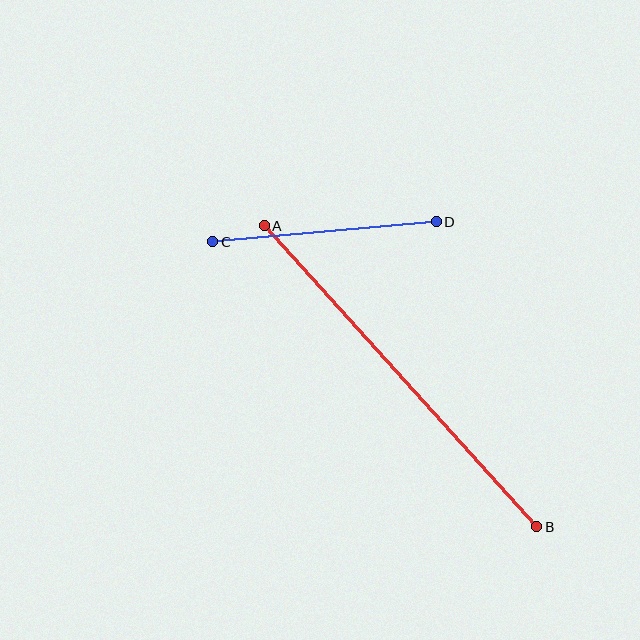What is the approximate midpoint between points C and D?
The midpoint is at approximately (324, 232) pixels.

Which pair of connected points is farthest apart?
Points A and B are farthest apart.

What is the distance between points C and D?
The distance is approximately 224 pixels.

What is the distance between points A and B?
The distance is approximately 406 pixels.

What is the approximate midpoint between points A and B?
The midpoint is at approximately (400, 376) pixels.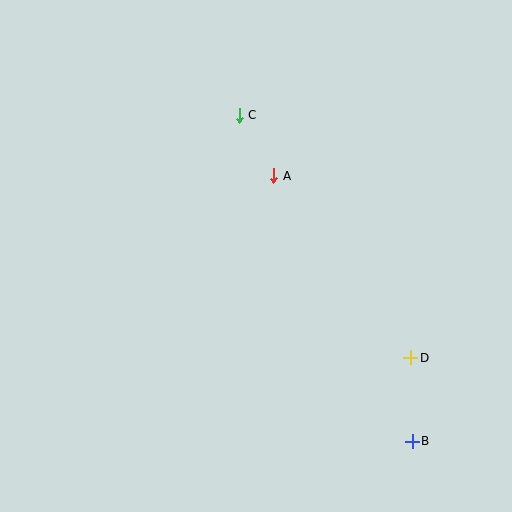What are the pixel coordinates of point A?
Point A is at (274, 176).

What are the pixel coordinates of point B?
Point B is at (412, 441).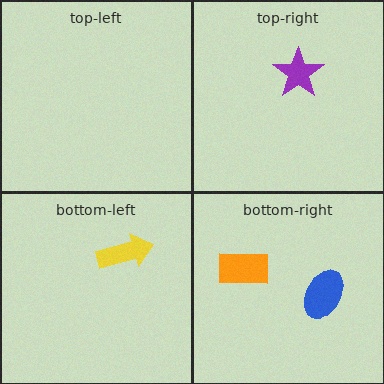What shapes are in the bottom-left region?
The yellow arrow.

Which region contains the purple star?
The top-right region.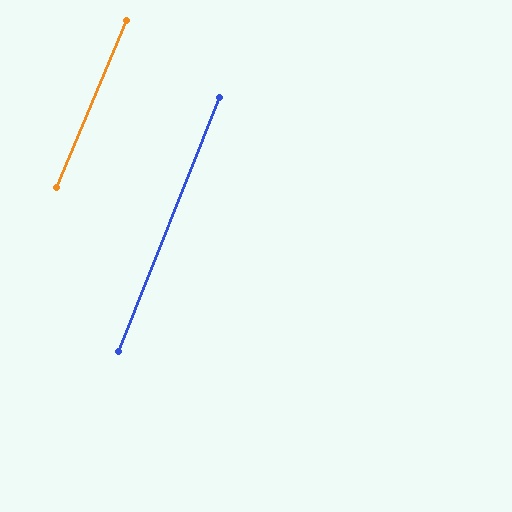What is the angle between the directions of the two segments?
Approximately 1 degree.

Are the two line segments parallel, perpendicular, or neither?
Parallel — their directions differ by only 1.3°.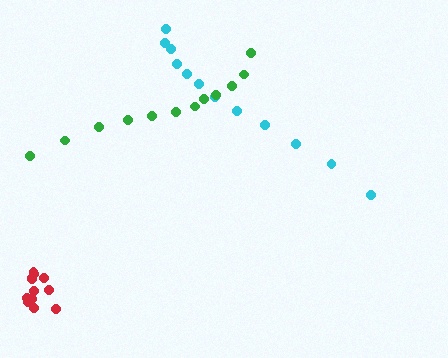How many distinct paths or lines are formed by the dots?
There are 3 distinct paths.